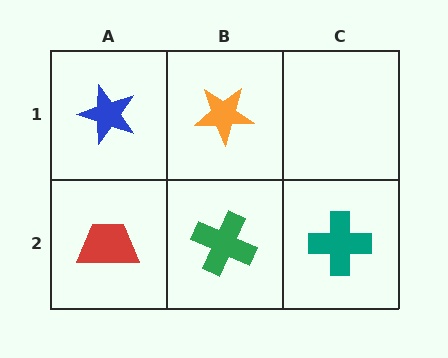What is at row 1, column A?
A blue star.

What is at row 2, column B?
A green cross.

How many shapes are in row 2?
3 shapes.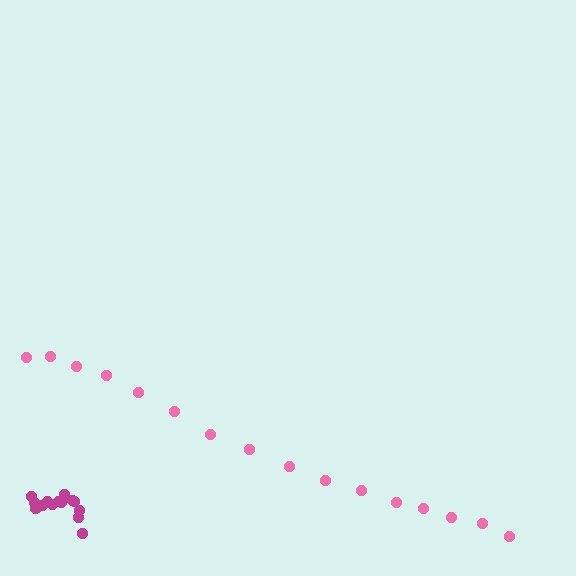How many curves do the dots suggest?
There are 2 distinct paths.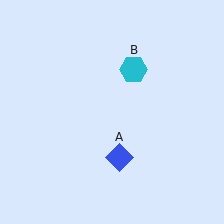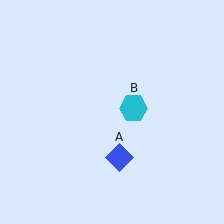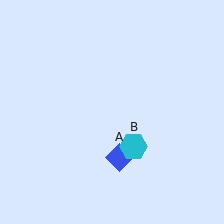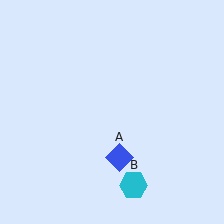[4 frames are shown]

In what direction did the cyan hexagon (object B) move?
The cyan hexagon (object B) moved down.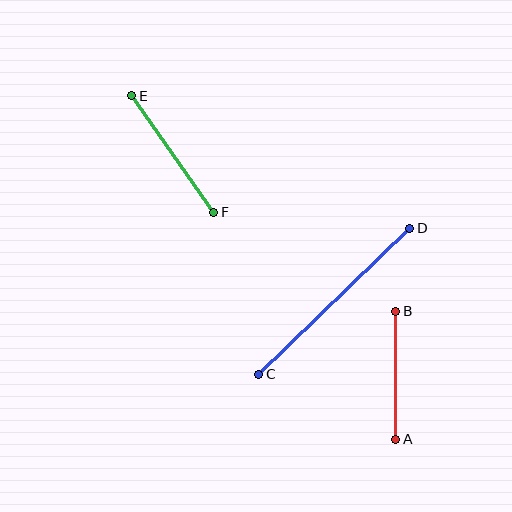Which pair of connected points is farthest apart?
Points C and D are farthest apart.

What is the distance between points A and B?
The distance is approximately 128 pixels.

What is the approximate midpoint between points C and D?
The midpoint is at approximately (334, 301) pixels.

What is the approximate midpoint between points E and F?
The midpoint is at approximately (173, 154) pixels.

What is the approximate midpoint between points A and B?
The midpoint is at approximately (396, 375) pixels.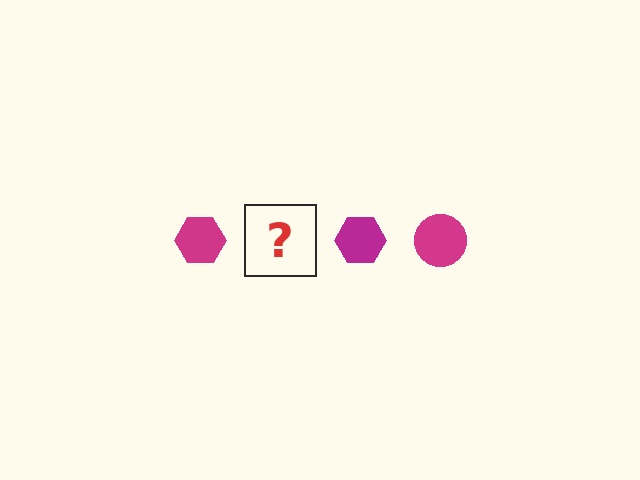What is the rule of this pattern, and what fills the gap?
The rule is that the pattern cycles through hexagon, circle shapes in magenta. The gap should be filled with a magenta circle.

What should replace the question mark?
The question mark should be replaced with a magenta circle.